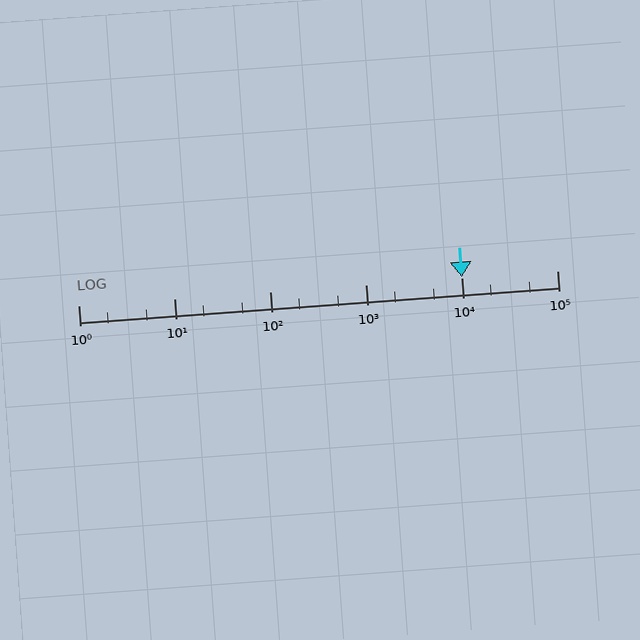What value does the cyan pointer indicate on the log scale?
The pointer indicates approximately 10000.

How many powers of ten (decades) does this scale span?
The scale spans 5 decades, from 1 to 100000.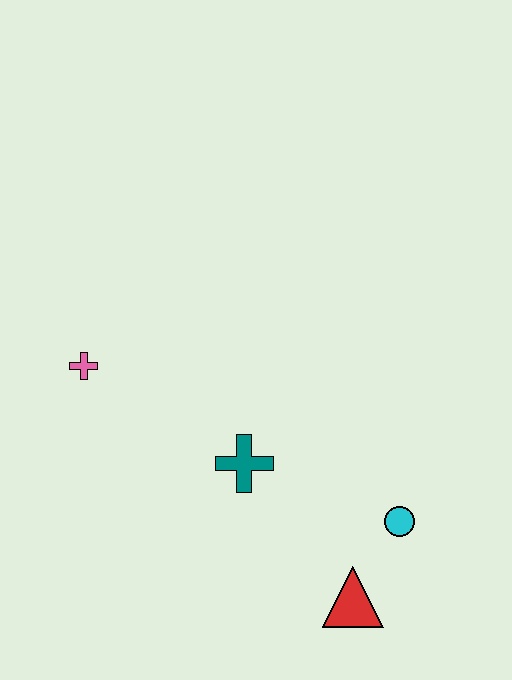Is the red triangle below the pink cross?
Yes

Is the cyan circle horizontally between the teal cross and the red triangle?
No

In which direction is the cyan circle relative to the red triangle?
The cyan circle is above the red triangle.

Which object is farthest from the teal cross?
The pink cross is farthest from the teal cross.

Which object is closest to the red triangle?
The cyan circle is closest to the red triangle.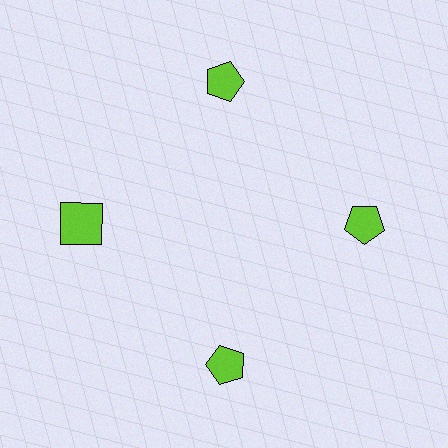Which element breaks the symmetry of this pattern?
The lime square at roughly the 9 o'clock position breaks the symmetry. All other shapes are lime pentagons.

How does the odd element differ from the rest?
It has a different shape: square instead of pentagon.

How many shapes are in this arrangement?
There are 4 shapes arranged in a ring pattern.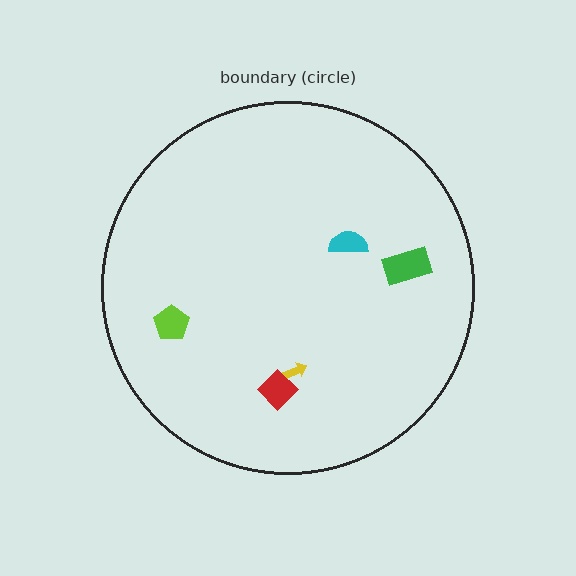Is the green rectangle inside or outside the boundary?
Inside.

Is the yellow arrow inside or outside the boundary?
Inside.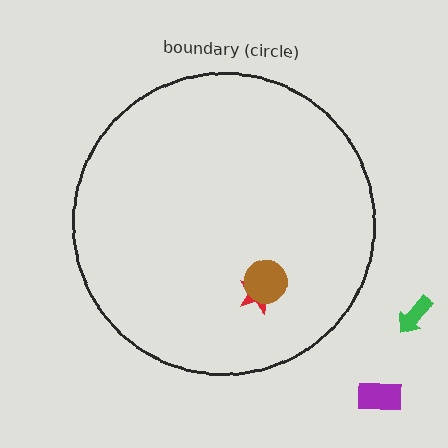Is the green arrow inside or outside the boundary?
Outside.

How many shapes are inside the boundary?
2 inside, 2 outside.